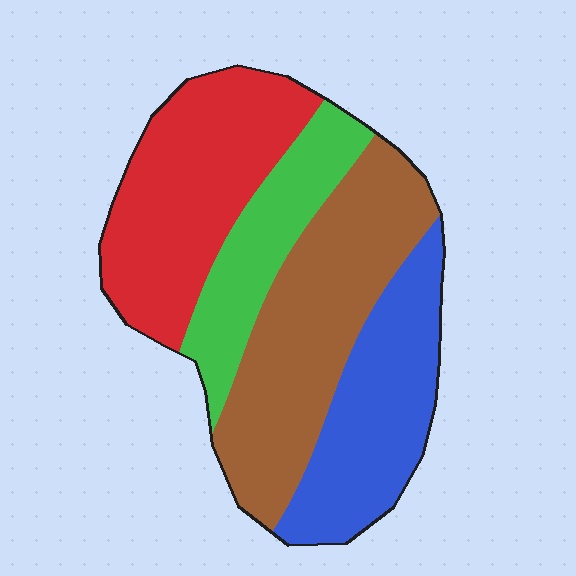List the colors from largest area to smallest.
From largest to smallest: brown, red, blue, green.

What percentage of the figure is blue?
Blue covers around 25% of the figure.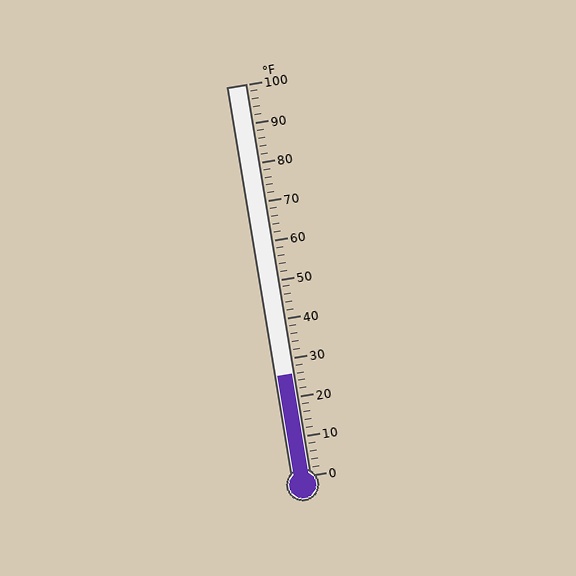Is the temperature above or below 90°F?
The temperature is below 90°F.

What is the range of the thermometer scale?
The thermometer scale ranges from 0°F to 100°F.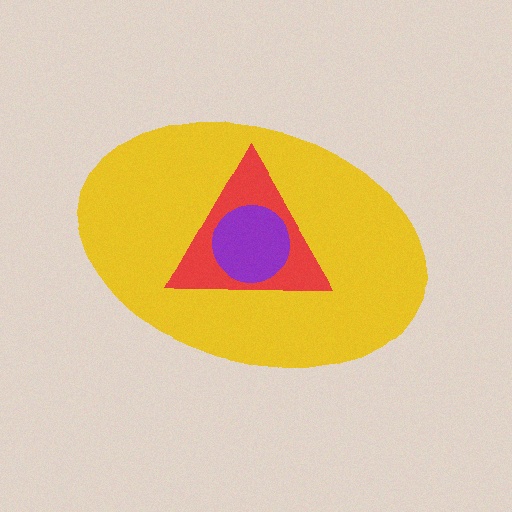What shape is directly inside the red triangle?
The purple circle.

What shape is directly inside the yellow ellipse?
The red triangle.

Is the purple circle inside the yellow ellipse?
Yes.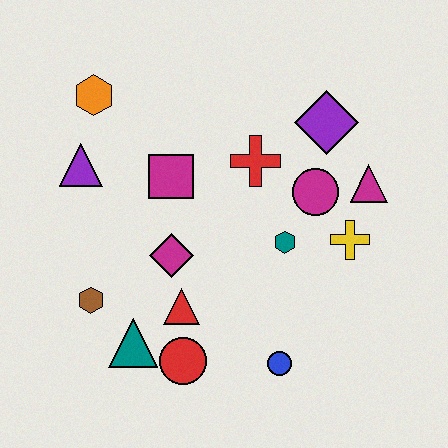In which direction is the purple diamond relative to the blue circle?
The purple diamond is above the blue circle.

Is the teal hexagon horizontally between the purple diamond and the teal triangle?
Yes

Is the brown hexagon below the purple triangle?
Yes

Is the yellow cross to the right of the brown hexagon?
Yes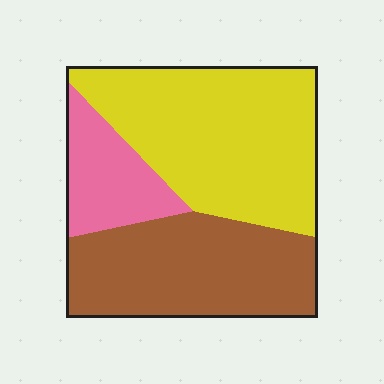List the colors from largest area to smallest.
From largest to smallest: yellow, brown, pink.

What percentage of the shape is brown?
Brown covers around 35% of the shape.